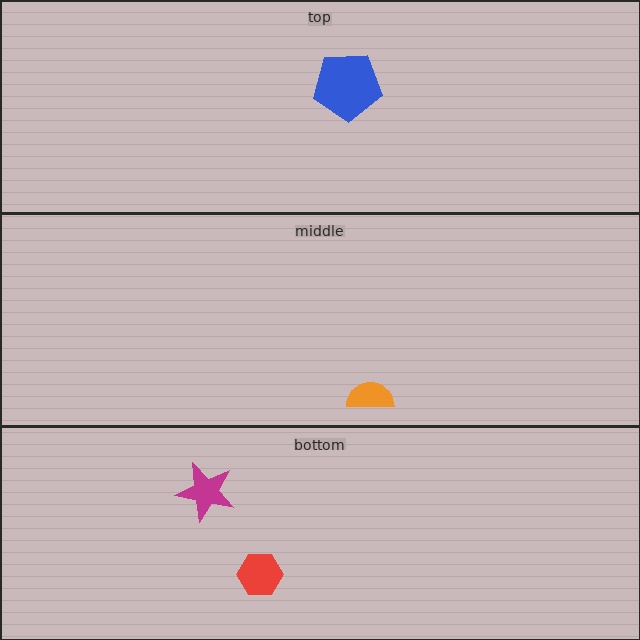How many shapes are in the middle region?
1.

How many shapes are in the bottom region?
2.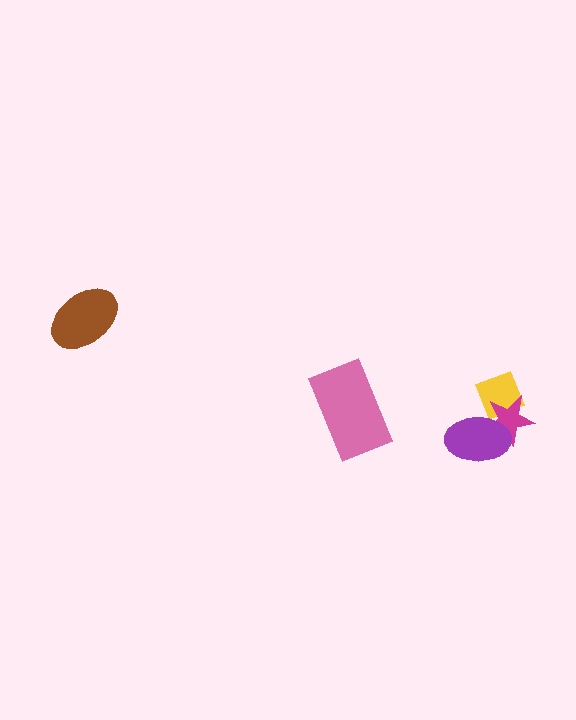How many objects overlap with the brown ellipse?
0 objects overlap with the brown ellipse.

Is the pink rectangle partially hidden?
No, no other shape covers it.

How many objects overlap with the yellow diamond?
2 objects overlap with the yellow diamond.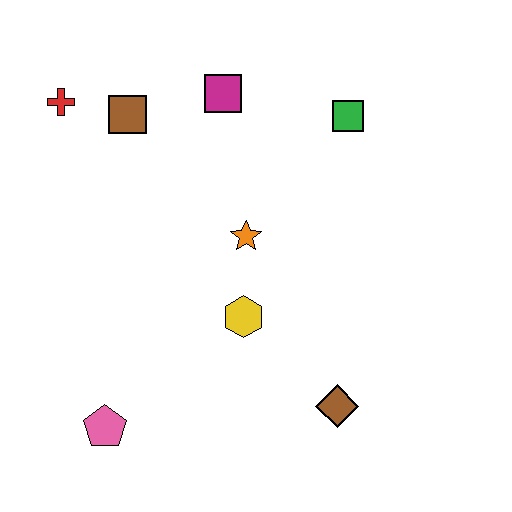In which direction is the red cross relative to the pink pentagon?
The red cross is above the pink pentagon.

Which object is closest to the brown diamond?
The yellow hexagon is closest to the brown diamond.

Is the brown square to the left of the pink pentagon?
No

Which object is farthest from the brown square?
The brown diamond is farthest from the brown square.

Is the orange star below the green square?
Yes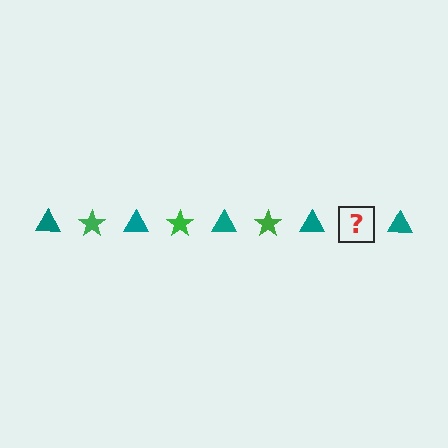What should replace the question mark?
The question mark should be replaced with a green star.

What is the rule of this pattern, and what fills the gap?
The rule is that the pattern alternates between teal triangle and green star. The gap should be filled with a green star.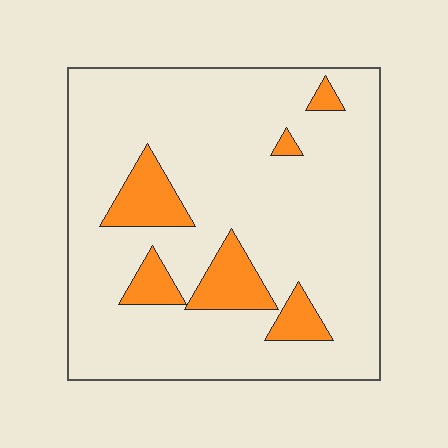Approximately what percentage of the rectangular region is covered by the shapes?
Approximately 15%.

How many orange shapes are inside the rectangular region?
6.